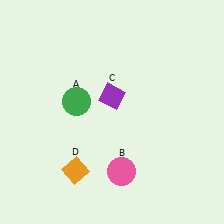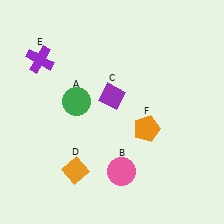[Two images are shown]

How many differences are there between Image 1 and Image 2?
There are 2 differences between the two images.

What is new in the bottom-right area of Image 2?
An orange pentagon (F) was added in the bottom-right area of Image 2.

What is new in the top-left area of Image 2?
A purple cross (E) was added in the top-left area of Image 2.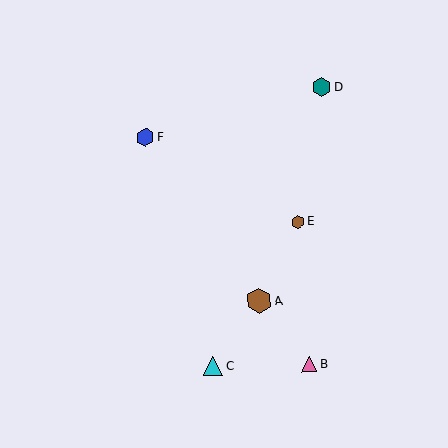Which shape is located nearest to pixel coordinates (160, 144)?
The blue hexagon (labeled F) at (146, 137) is nearest to that location.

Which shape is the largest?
The brown hexagon (labeled A) is the largest.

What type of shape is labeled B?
Shape B is a pink triangle.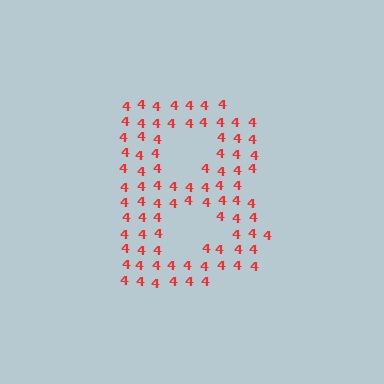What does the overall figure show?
The overall figure shows the letter B.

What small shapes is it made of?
It is made of small digit 4's.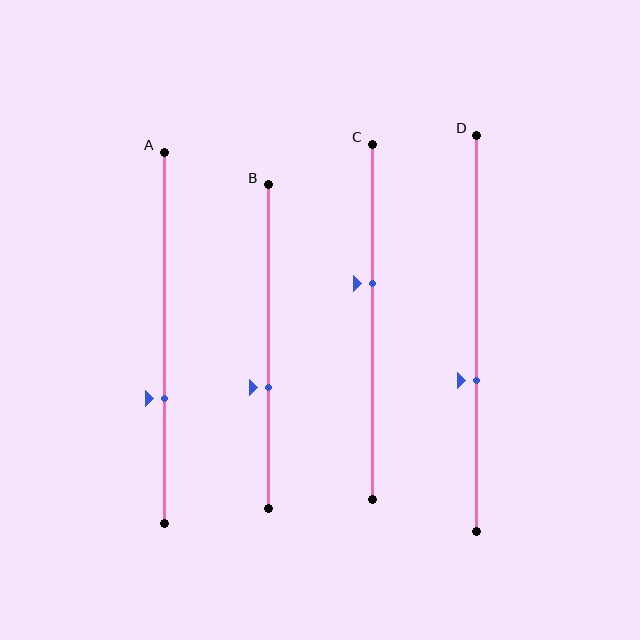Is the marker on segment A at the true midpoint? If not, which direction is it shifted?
No, the marker on segment A is shifted downward by about 16% of the segment length.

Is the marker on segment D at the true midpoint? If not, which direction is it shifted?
No, the marker on segment D is shifted downward by about 12% of the segment length.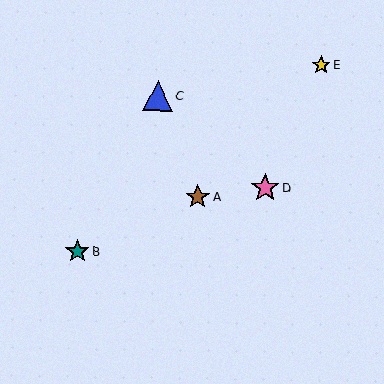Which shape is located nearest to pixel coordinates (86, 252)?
The teal star (labeled B) at (77, 252) is nearest to that location.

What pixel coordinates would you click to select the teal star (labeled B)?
Click at (77, 252) to select the teal star B.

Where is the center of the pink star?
The center of the pink star is at (265, 188).